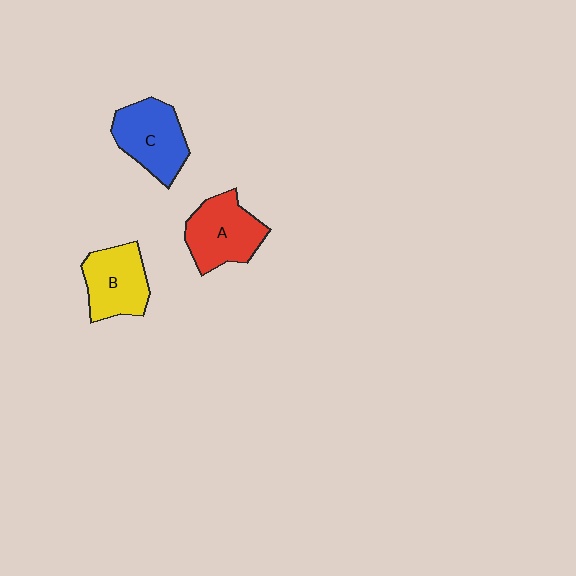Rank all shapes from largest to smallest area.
From largest to smallest: A (red), C (blue), B (yellow).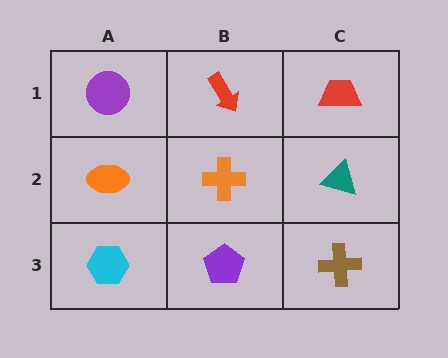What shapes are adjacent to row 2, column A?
A purple circle (row 1, column A), a cyan hexagon (row 3, column A), an orange cross (row 2, column B).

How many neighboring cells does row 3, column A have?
2.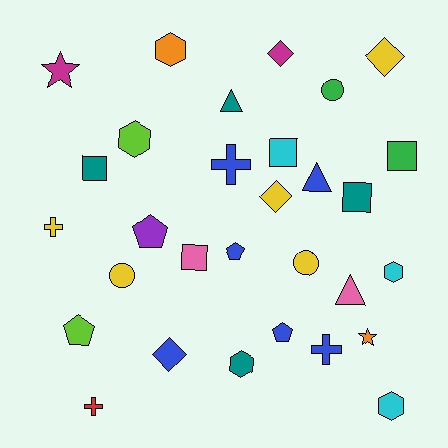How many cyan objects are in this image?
There are 3 cyan objects.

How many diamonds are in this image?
There are 4 diamonds.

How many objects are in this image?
There are 30 objects.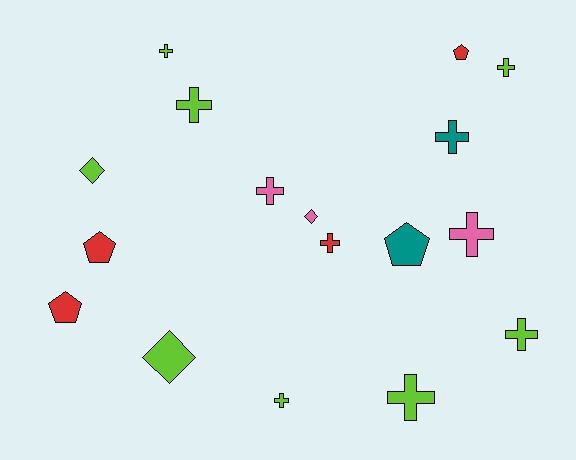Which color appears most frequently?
Lime, with 8 objects.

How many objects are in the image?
There are 17 objects.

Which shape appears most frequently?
Cross, with 10 objects.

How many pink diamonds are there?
There is 1 pink diamond.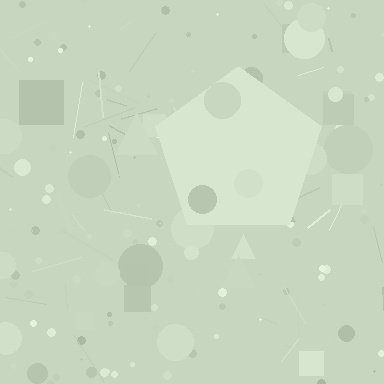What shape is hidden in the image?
A pentagon is hidden in the image.